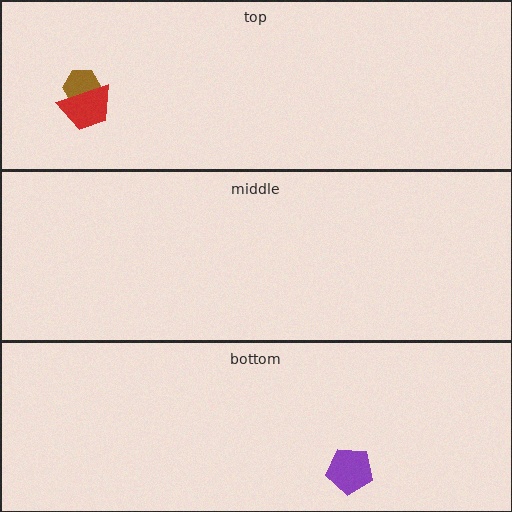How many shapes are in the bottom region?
1.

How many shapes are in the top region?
2.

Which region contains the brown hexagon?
The top region.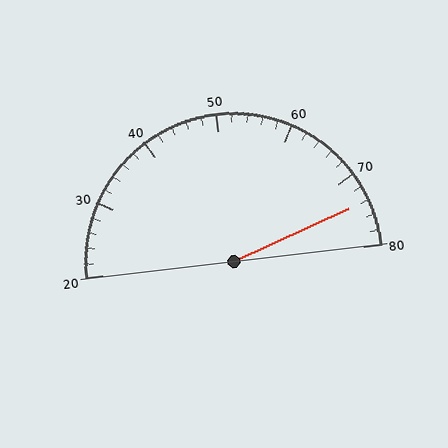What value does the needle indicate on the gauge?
The needle indicates approximately 74.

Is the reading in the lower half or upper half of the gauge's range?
The reading is in the upper half of the range (20 to 80).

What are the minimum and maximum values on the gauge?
The gauge ranges from 20 to 80.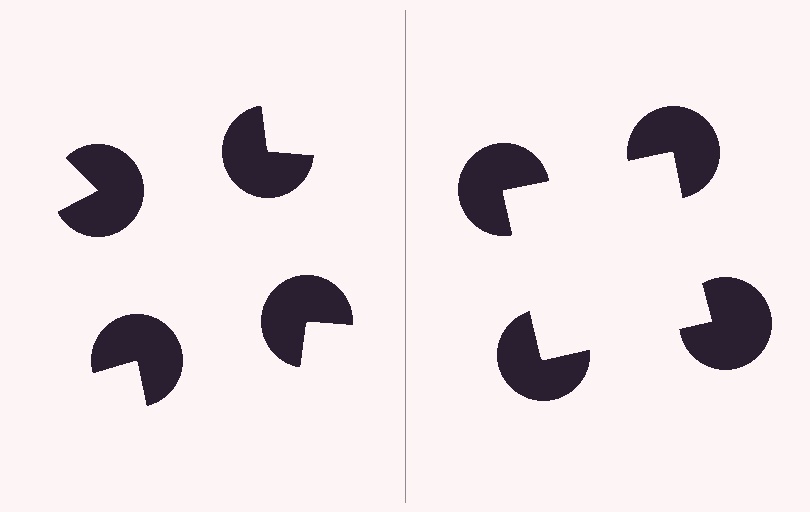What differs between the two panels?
The pac-man discs are positioned identically on both sides; only the wedge orientations differ. On the right they align to a square; on the left they are misaligned.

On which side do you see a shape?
An illusory square appears on the right side. On the left side the wedge cuts are rotated, so no coherent shape forms.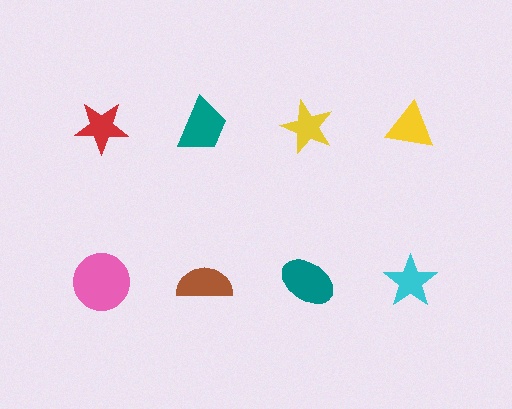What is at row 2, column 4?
A cyan star.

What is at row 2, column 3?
A teal ellipse.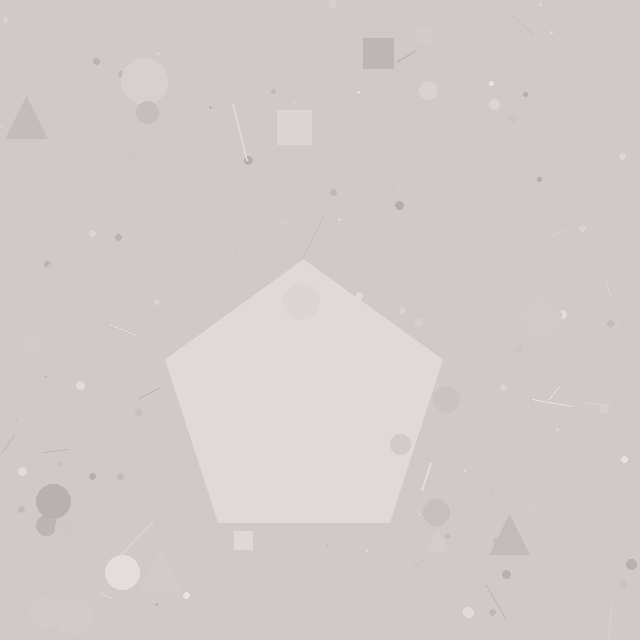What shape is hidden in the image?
A pentagon is hidden in the image.